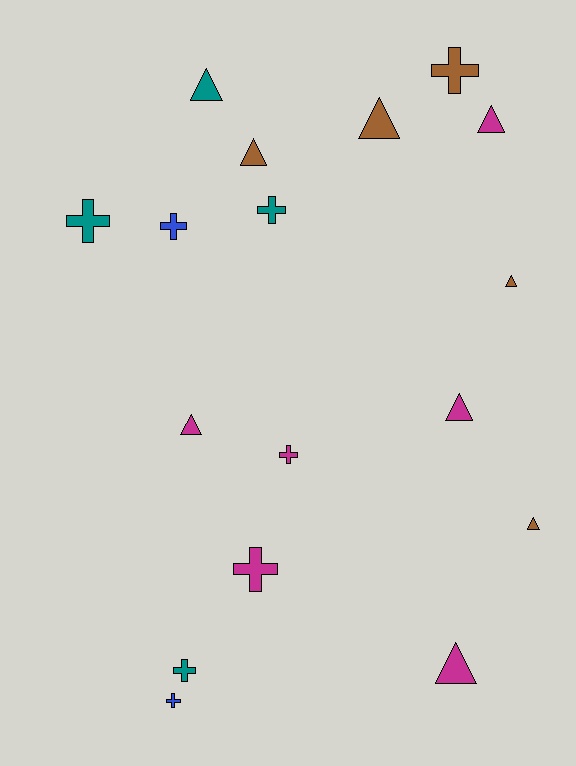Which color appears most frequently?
Magenta, with 6 objects.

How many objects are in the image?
There are 17 objects.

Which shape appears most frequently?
Triangle, with 9 objects.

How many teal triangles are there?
There is 1 teal triangle.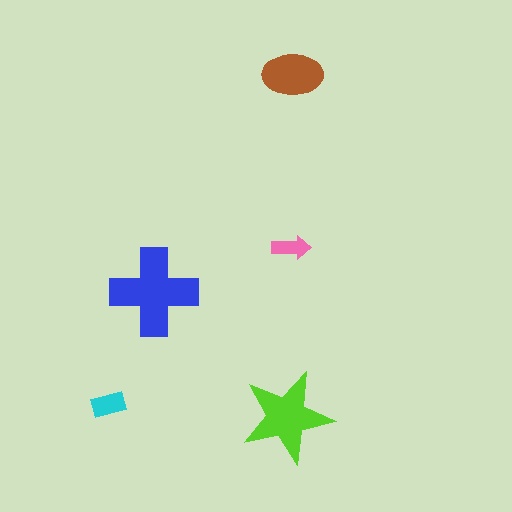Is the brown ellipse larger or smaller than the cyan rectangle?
Larger.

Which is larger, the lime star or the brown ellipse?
The lime star.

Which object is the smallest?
The pink arrow.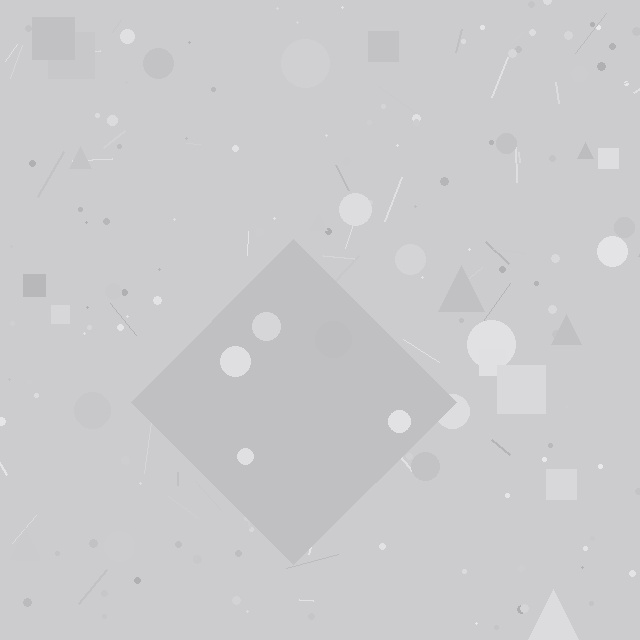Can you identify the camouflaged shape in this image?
The camouflaged shape is a diamond.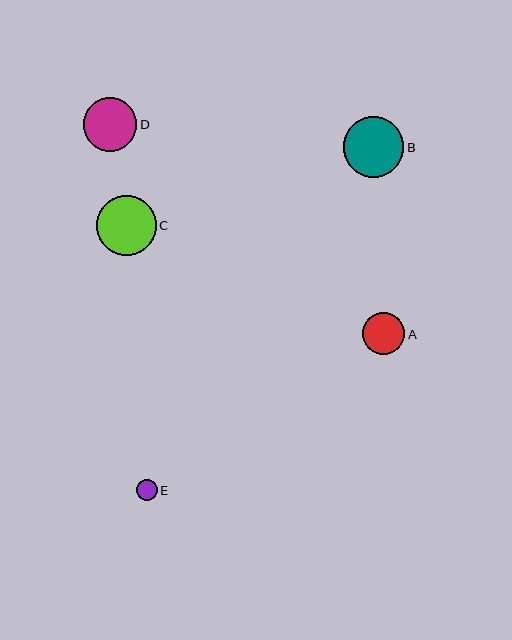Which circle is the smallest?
Circle E is the smallest with a size of approximately 21 pixels.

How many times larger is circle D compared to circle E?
Circle D is approximately 2.6 times the size of circle E.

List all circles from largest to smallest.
From largest to smallest: B, C, D, A, E.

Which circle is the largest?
Circle B is the largest with a size of approximately 60 pixels.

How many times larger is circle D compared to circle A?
Circle D is approximately 1.3 times the size of circle A.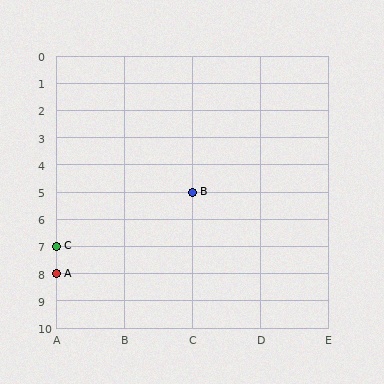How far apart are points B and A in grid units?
Points B and A are 2 columns and 3 rows apart (about 3.6 grid units diagonally).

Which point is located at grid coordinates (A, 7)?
Point C is at (A, 7).